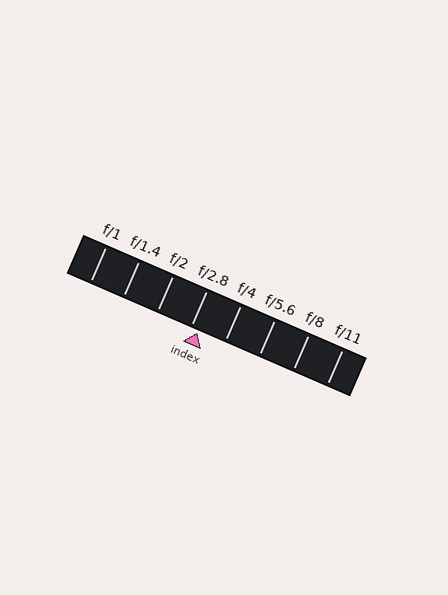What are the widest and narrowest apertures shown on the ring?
The widest aperture shown is f/1 and the narrowest is f/11.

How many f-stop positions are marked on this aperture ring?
There are 8 f-stop positions marked.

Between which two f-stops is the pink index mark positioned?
The index mark is between f/2.8 and f/4.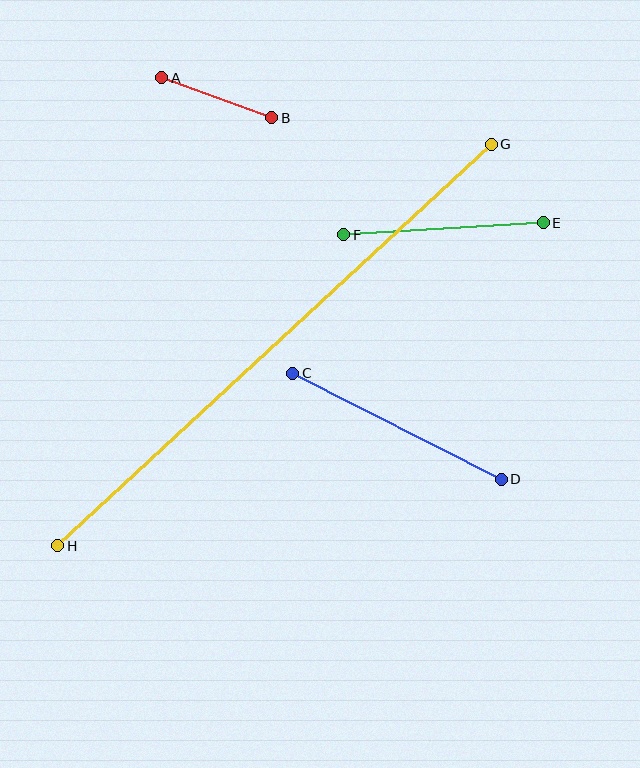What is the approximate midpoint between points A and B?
The midpoint is at approximately (217, 98) pixels.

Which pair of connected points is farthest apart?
Points G and H are farthest apart.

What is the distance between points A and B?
The distance is approximately 117 pixels.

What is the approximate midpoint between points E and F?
The midpoint is at approximately (443, 229) pixels.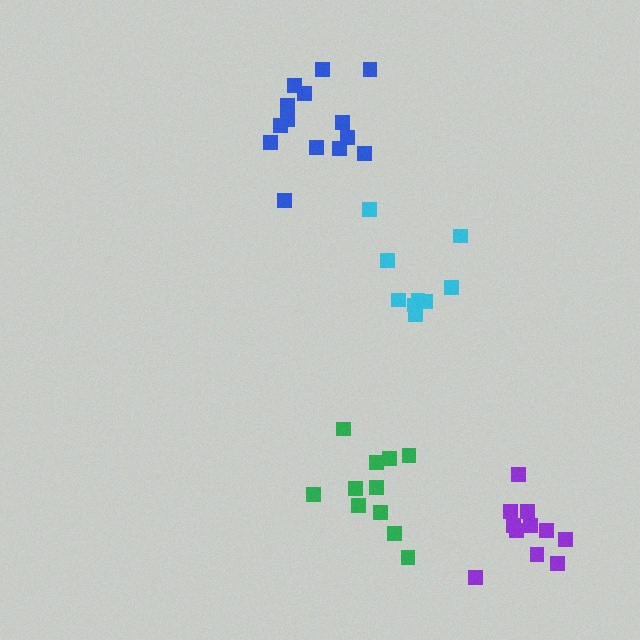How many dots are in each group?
Group 1: 14 dots, Group 2: 11 dots, Group 3: 11 dots, Group 4: 9 dots (45 total).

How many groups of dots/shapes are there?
There are 4 groups.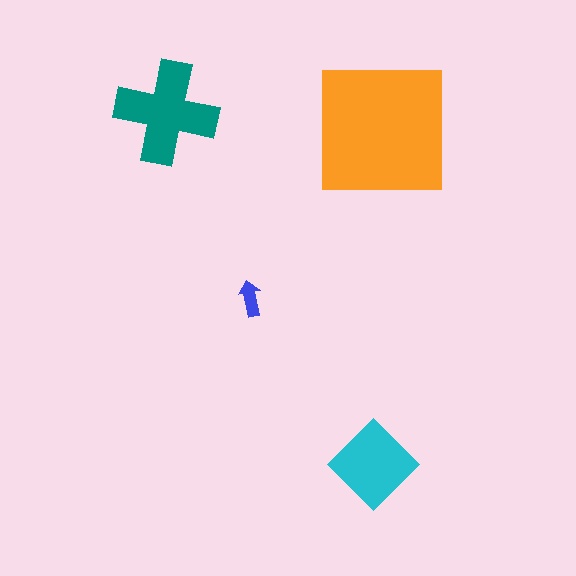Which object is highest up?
The teal cross is topmost.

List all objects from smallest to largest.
The blue arrow, the cyan diamond, the teal cross, the orange square.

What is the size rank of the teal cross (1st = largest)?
2nd.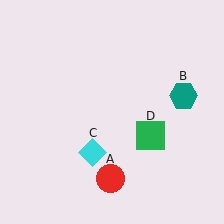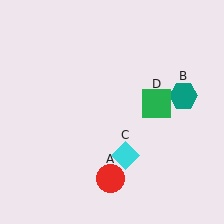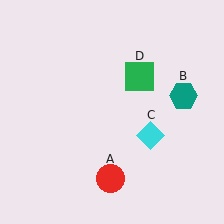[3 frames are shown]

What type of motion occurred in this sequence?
The cyan diamond (object C), green square (object D) rotated counterclockwise around the center of the scene.